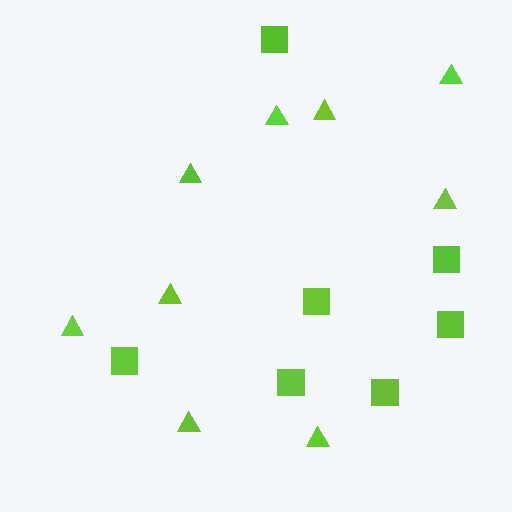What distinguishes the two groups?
There are 2 groups: one group of squares (7) and one group of triangles (9).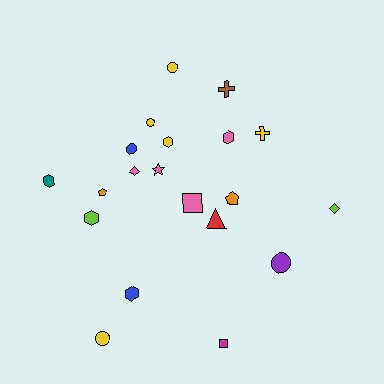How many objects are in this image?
There are 20 objects.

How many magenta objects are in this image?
There is 1 magenta object.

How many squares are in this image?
There are 2 squares.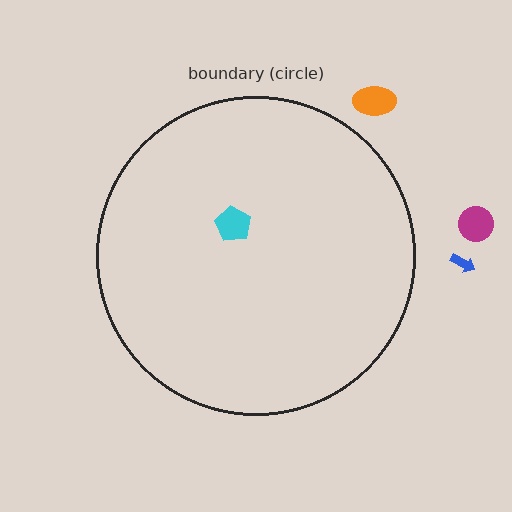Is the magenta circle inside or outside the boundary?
Outside.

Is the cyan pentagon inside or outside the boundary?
Inside.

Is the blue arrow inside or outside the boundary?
Outside.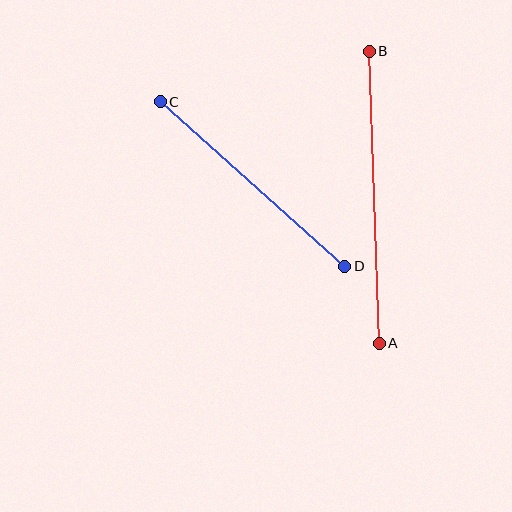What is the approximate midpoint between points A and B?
The midpoint is at approximately (374, 197) pixels.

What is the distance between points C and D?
The distance is approximately 247 pixels.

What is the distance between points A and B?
The distance is approximately 292 pixels.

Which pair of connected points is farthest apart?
Points A and B are farthest apart.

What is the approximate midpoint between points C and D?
The midpoint is at approximately (253, 184) pixels.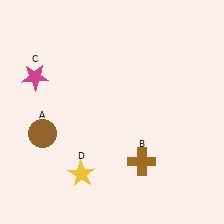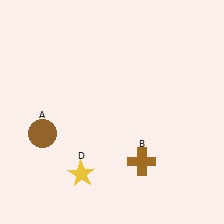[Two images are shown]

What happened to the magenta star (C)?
The magenta star (C) was removed in Image 2. It was in the top-left area of Image 1.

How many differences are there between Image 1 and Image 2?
There is 1 difference between the two images.